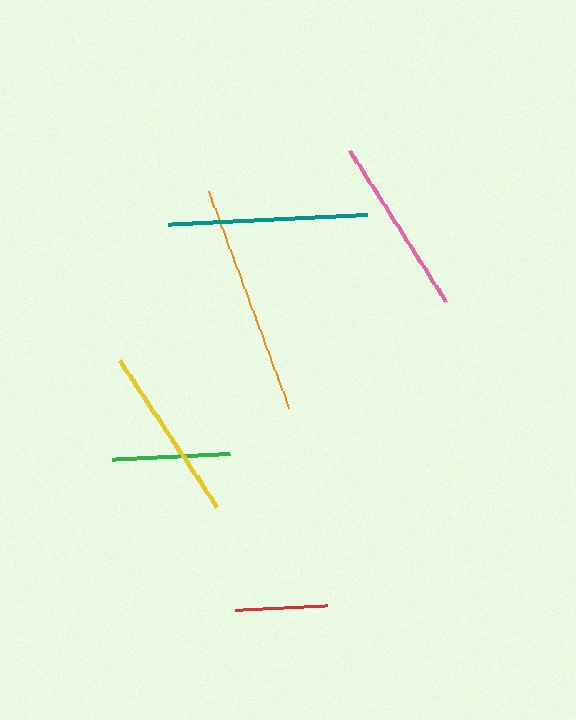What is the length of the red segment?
The red segment is approximately 92 pixels long.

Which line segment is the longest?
The orange line is the longest at approximately 232 pixels.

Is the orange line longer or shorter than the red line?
The orange line is longer than the red line.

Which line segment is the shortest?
The red line is the shortest at approximately 92 pixels.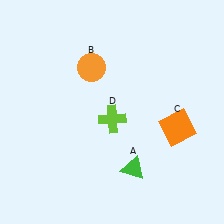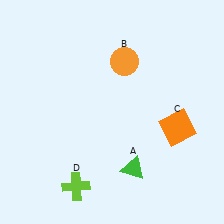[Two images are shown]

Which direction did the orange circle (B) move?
The orange circle (B) moved right.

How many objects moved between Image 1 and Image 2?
2 objects moved between the two images.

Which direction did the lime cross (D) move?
The lime cross (D) moved down.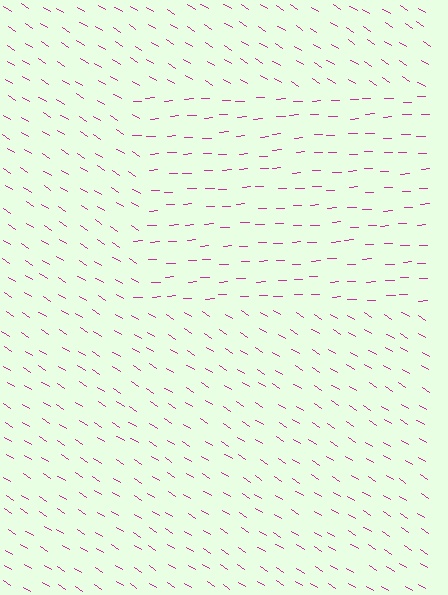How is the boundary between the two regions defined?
The boundary is defined purely by a change in line orientation (approximately 35 degrees difference). All lines are the same color and thickness.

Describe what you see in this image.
The image is filled with small magenta line segments. A rectangle region in the image has lines oriented differently from the surrounding lines, creating a visible texture boundary.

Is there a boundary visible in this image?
Yes, there is a texture boundary formed by a change in line orientation.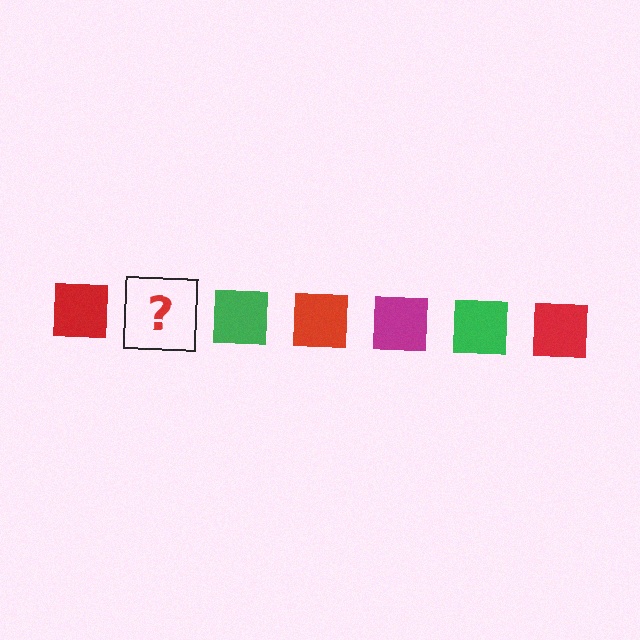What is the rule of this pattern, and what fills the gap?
The rule is that the pattern cycles through red, magenta, green squares. The gap should be filled with a magenta square.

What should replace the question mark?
The question mark should be replaced with a magenta square.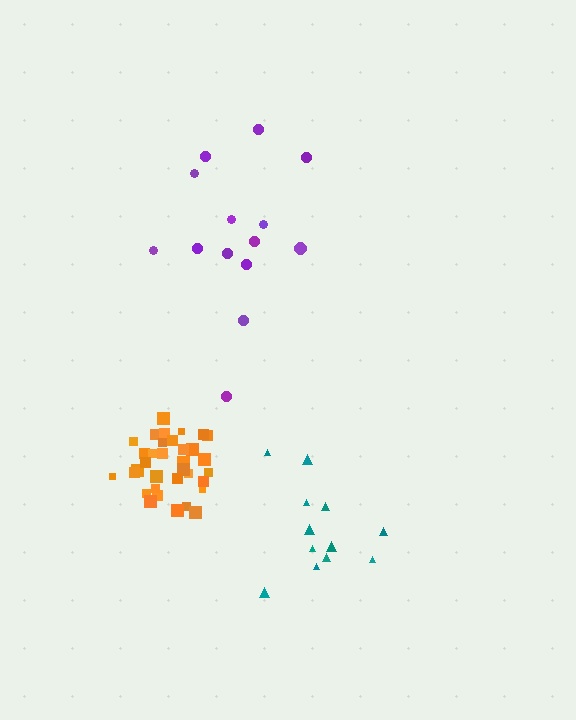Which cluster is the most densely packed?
Orange.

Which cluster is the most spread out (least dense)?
Purple.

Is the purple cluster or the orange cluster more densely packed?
Orange.